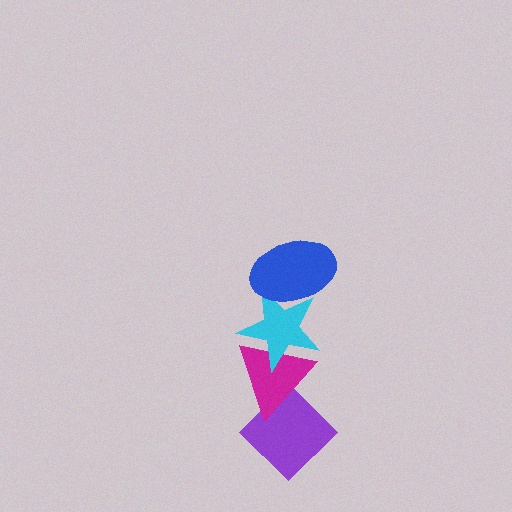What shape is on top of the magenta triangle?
The cyan star is on top of the magenta triangle.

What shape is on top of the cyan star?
The blue ellipse is on top of the cyan star.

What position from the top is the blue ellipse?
The blue ellipse is 1st from the top.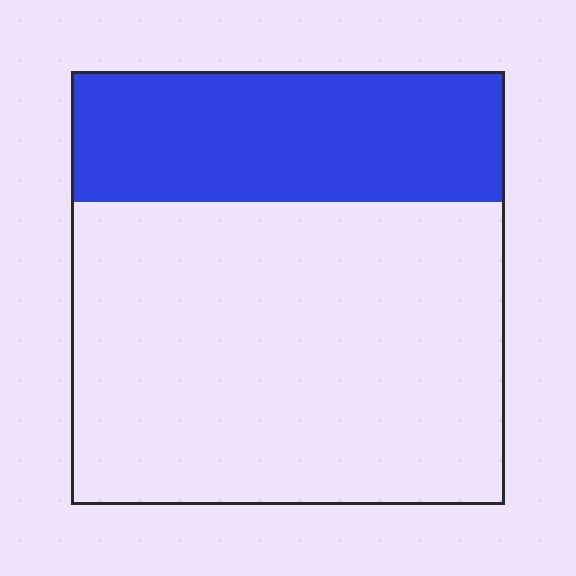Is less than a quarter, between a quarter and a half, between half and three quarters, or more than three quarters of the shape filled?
Between a quarter and a half.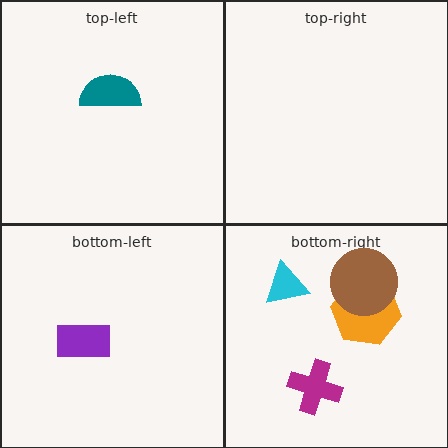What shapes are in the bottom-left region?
The purple rectangle.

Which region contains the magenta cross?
The bottom-right region.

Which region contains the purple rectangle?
The bottom-left region.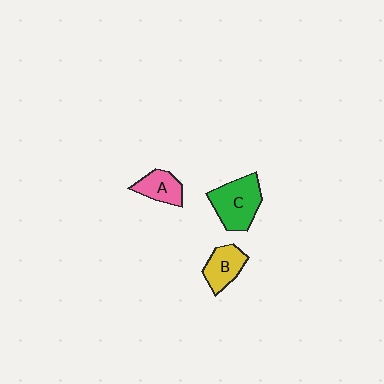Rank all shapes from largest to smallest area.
From largest to smallest: C (green), B (yellow), A (pink).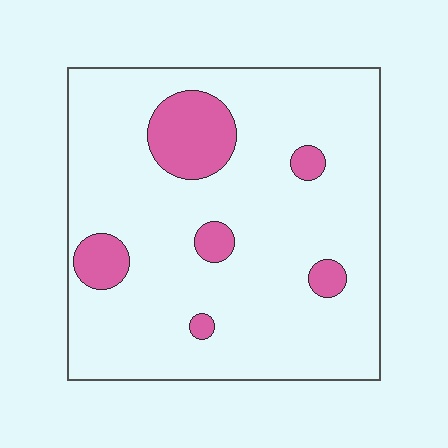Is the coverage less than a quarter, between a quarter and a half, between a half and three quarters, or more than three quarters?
Less than a quarter.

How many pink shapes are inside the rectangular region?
6.